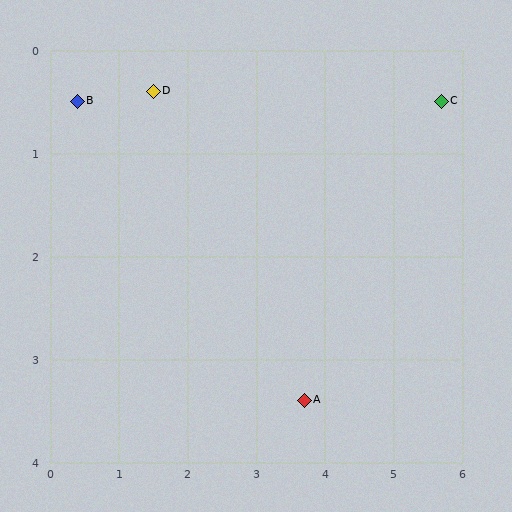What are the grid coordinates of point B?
Point B is at approximately (0.4, 0.5).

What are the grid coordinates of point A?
Point A is at approximately (3.7, 3.4).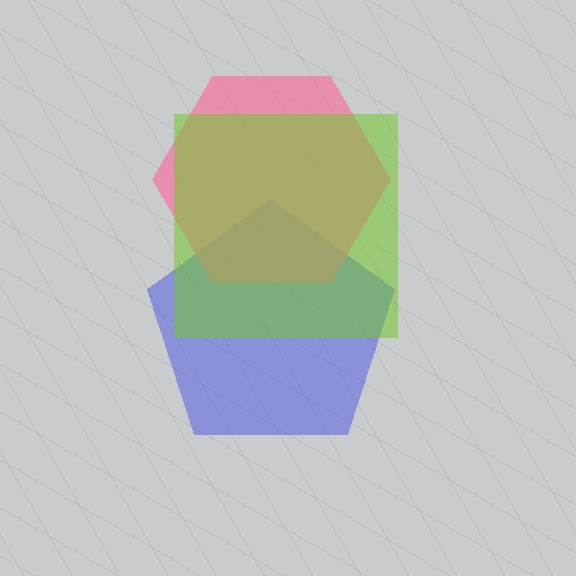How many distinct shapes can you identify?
There are 3 distinct shapes: a blue pentagon, a pink hexagon, a lime square.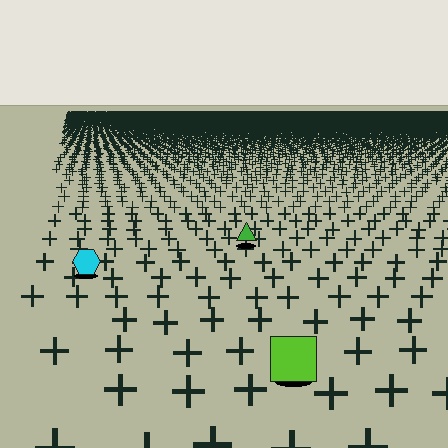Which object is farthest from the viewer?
The green triangle is farthest from the viewer. It appears smaller and the ground texture around it is denser.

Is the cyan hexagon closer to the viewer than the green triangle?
Yes. The cyan hexagon is closer — you can tell from the texture gradient: the ground texture is coarser near it.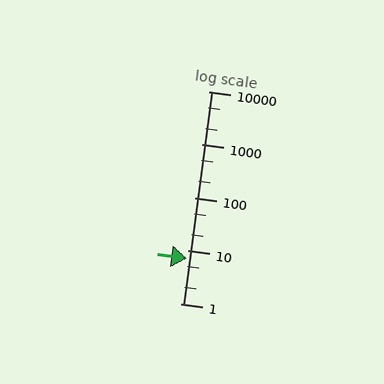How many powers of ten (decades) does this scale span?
The scale spans 4 decades, from 1 to 10000.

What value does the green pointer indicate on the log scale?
The pointer indicates approximately 7.1.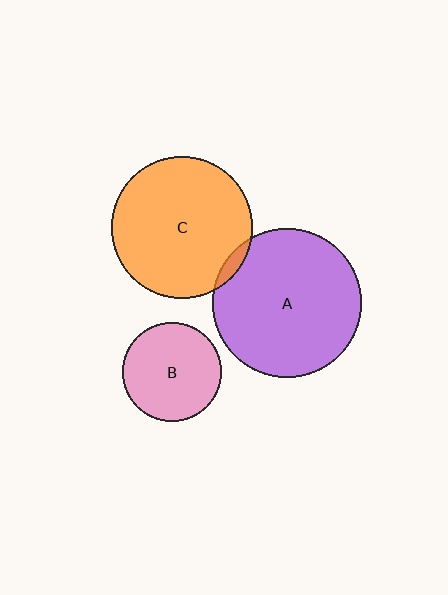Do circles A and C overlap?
Yes.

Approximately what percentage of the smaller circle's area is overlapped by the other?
Approximately 5%.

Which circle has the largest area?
Circle A (purple).